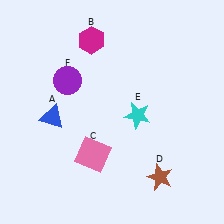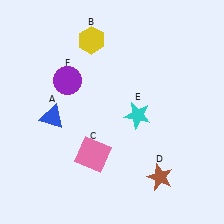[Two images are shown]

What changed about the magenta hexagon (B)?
In Image 1, B is magenta. In Image 2, it changed to yellow.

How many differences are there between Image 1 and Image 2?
There is 1 difference between the two images.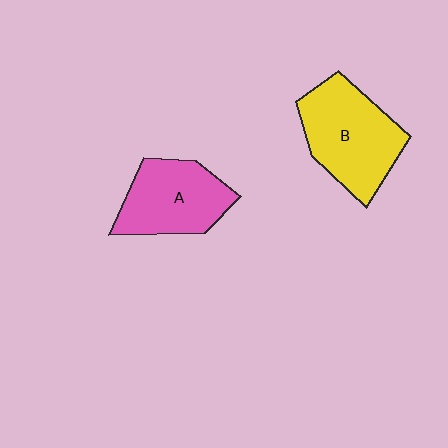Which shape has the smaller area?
Shape A (pink).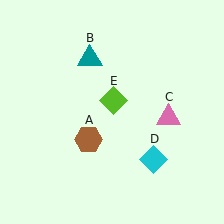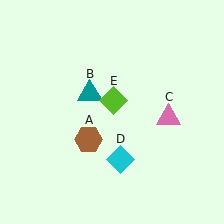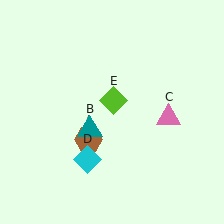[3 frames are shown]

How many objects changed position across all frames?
2 objects changed position: teal triangle (object B), cyan diamond (object D).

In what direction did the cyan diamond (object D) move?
The cyan diamond (object D) moved left.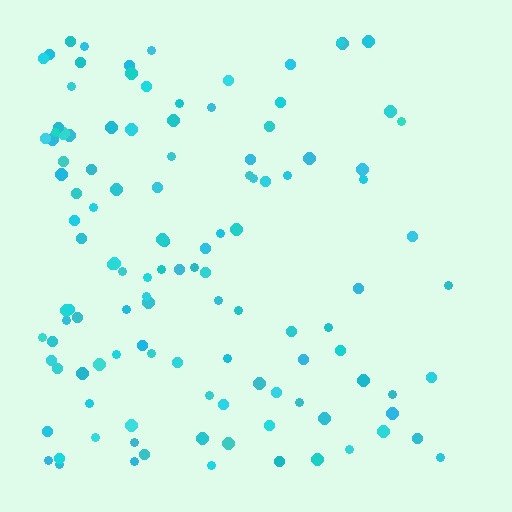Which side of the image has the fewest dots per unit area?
The right.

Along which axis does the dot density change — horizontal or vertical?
Horizontal.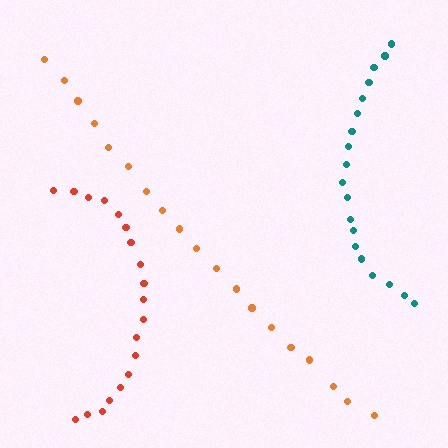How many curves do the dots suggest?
There are 3 distinct paths.